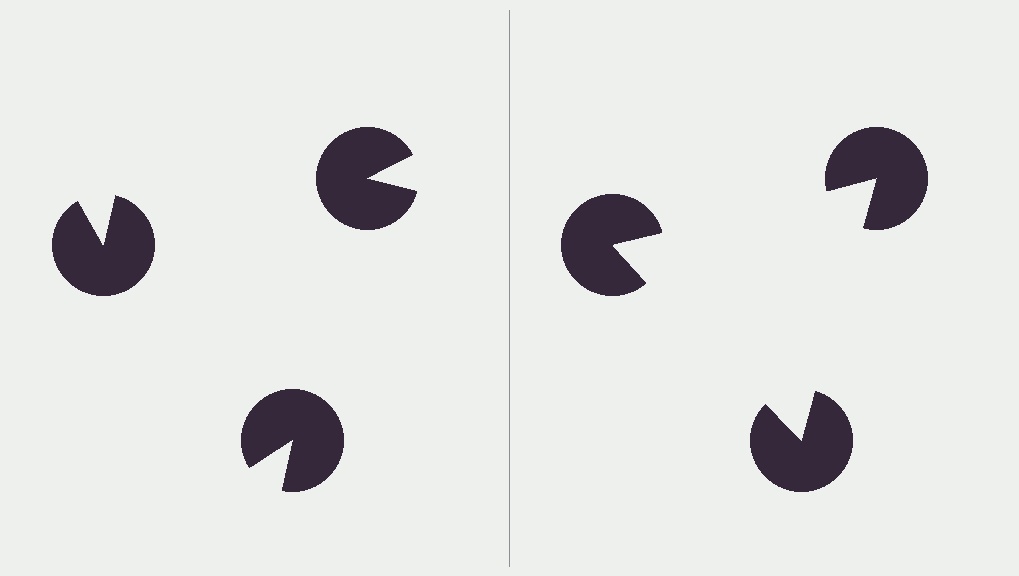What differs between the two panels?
The pac-man discs are positioned identically on both sides; only the wedge orientations differ. On the right they align to a triangle; on the left they are misaligned.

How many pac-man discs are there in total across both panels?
6 — 3 on each side.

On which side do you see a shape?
An illusory triangle appears on the right side. On the left side the wedge cuts are rotated, so no coherent shape forms.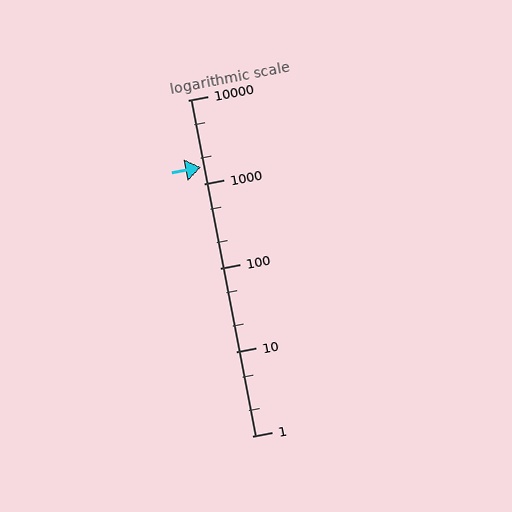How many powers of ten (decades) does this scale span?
The scale spans 4 decades, from 1 to 10000.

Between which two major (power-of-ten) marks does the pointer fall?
The pointer is between 1000 and 10000.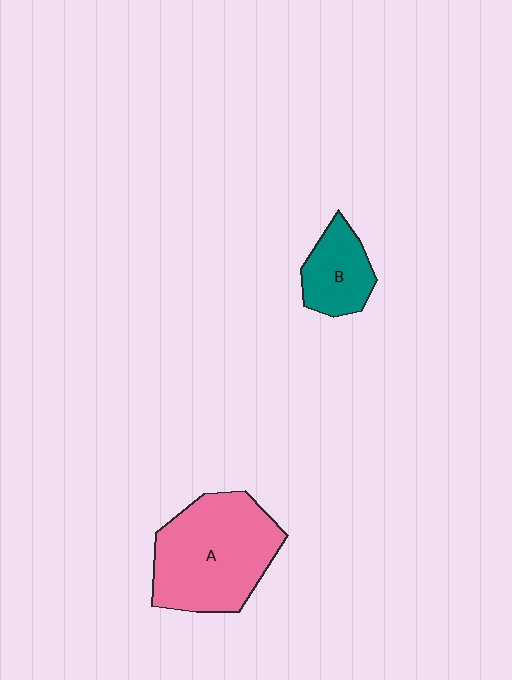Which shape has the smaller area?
Shape B (teal).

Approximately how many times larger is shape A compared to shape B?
Approximately 2.3 times.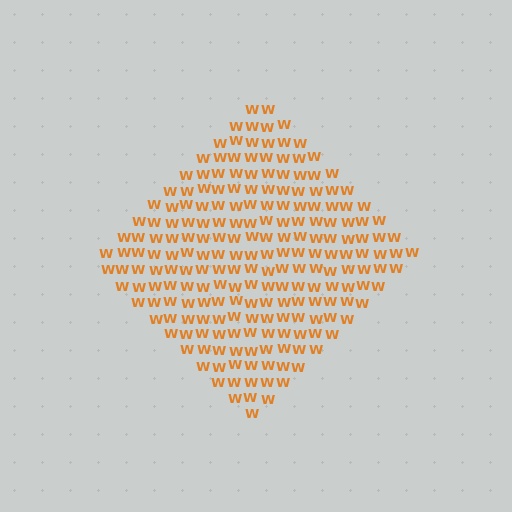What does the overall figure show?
The overall figure shows a diamond.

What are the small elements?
The small elements are letter W's.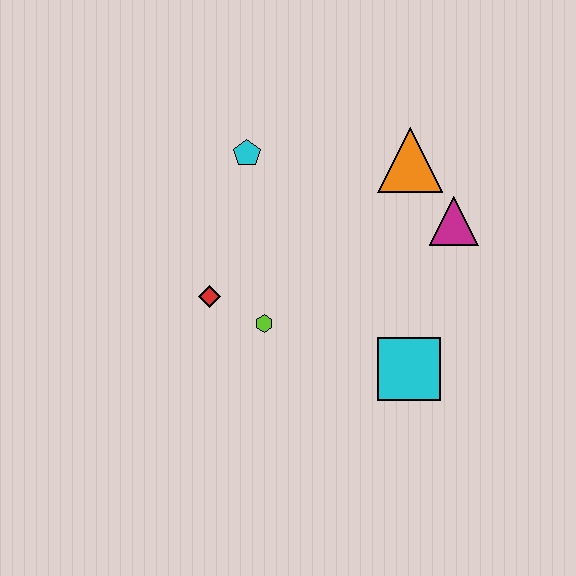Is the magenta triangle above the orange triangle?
No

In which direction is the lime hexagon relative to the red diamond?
The lime hexagon is to the right of the red diamond.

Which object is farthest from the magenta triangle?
The red diamond is farthest from the magenta triangle.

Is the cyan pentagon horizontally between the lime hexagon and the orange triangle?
No